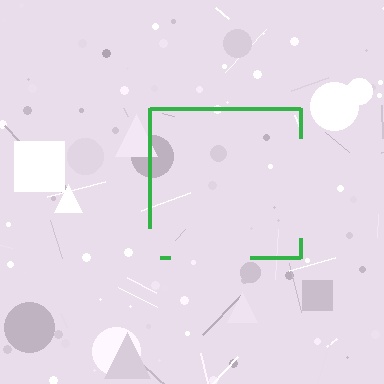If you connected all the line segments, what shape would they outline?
They would outline a square.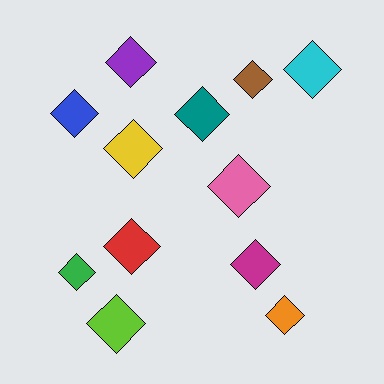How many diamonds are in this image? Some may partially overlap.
There are 12 diamonds.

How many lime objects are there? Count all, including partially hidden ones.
There is 1 lime object.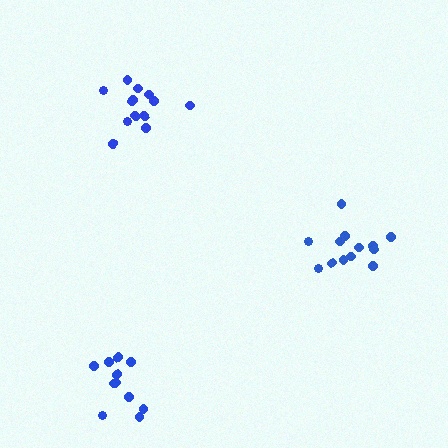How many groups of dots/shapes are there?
There are 3 groups.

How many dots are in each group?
Group 1: 13 dots, Group 2: 11 dots, Group 3: 13 dots (37 total).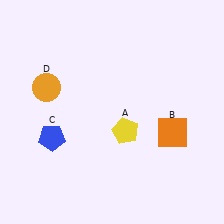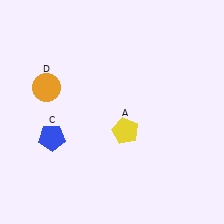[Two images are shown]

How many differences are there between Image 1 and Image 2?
There is 1 difference between the two images.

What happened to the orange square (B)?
The orange square (B) was removed in Image 2. It was in the bottom-right area of Image 1.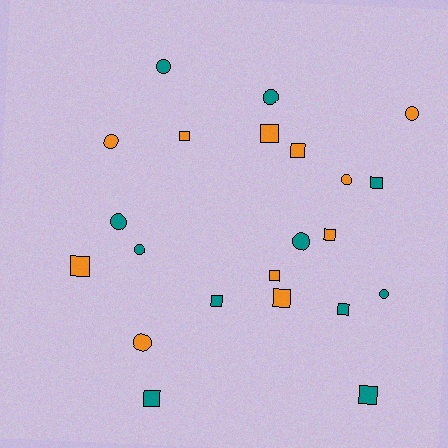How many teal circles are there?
There are 6 teal circles.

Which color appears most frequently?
Orange, with 11 objects.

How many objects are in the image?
There are 22 objects.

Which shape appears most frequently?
Square, with 12 objects.